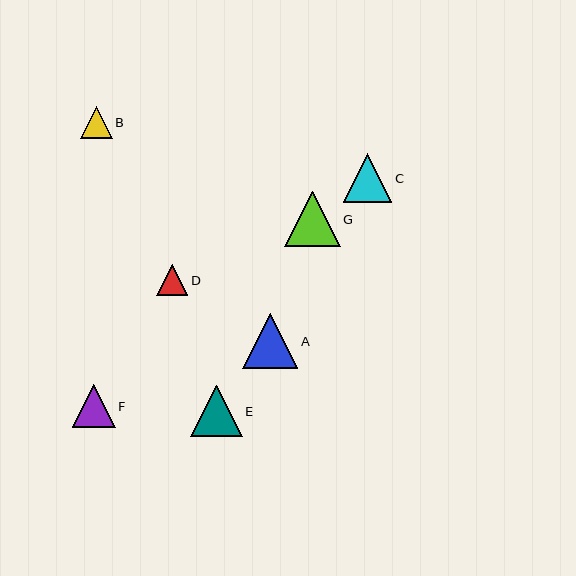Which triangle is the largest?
Triangle G is the largest with a size of approximately 55 pixels.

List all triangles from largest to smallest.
From largest to smallest: G, A, E, C, F, B, D.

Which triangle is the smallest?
Triangle D is the smallest with a size of approximately 31 pixels.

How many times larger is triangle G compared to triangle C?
Triangle G is approximately 1.1 times the size of triangle C.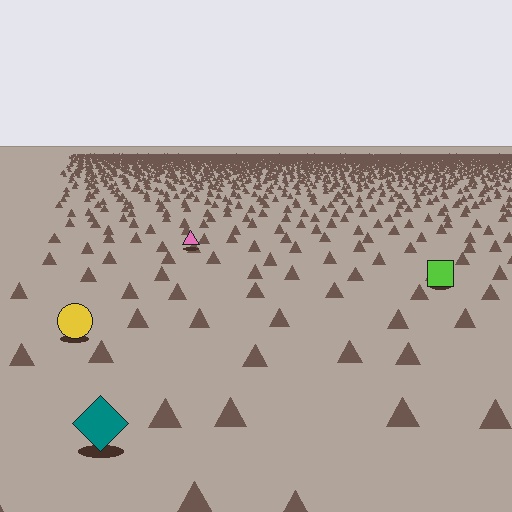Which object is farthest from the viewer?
The pink triangle is farthest from the viewer. It appears smaller and the ground texture around it is denser.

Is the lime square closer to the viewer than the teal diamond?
No. The teal diamond is closer — you can tell from the texture gradient: the ground texture is coarser near it.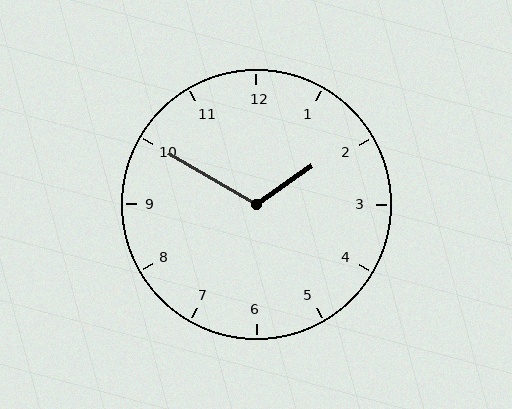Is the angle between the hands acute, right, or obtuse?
It is obtuse.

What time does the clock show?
1:50.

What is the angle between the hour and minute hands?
Approximately 115 degrees.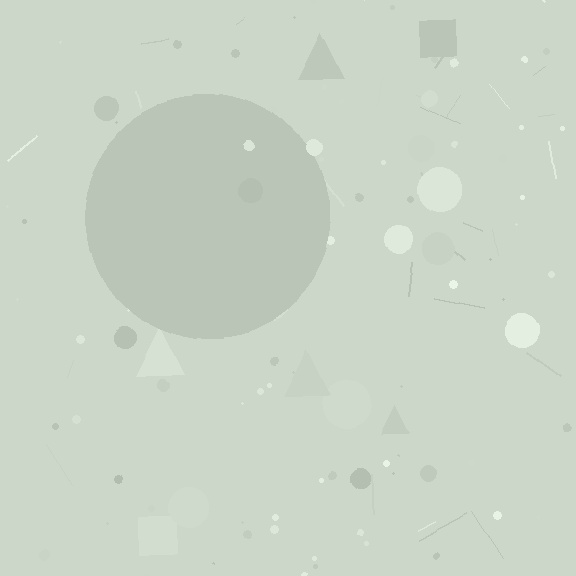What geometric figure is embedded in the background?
A circle is embedded in the background.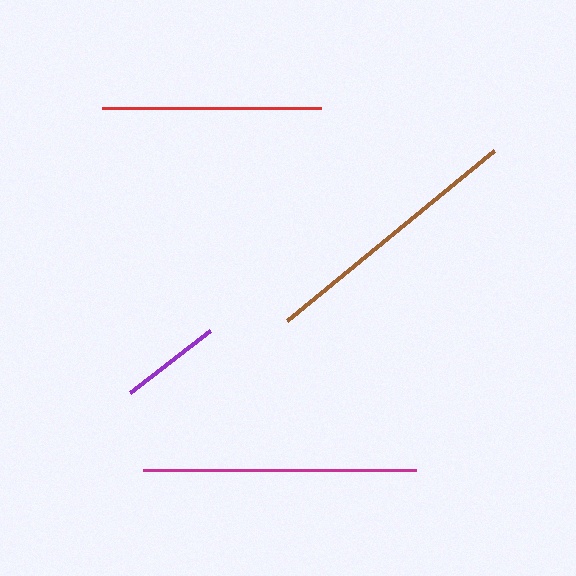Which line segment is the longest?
The magenta line is the longest at approximately 273 pixels.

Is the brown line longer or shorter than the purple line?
The brown line is longer than the purple line.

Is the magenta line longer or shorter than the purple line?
The magenta line is longer than the purple line.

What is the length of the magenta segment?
The magenta segment is approximately 273 pixels long.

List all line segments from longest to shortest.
From longest to shortest: magenta, brown, red, purple.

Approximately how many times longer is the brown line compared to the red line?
The brown line is approximately 1.2 times the length of the red line.